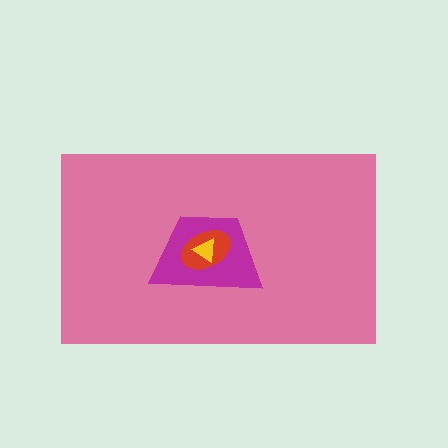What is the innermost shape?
The yellow triangle.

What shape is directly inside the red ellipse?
The yellow triangle.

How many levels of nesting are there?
4.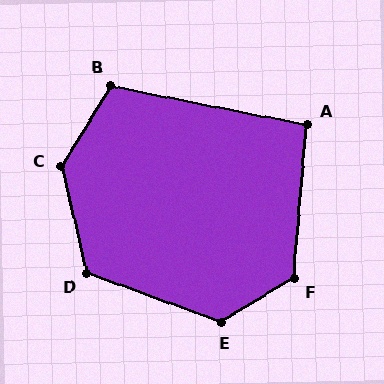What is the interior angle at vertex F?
Approximately 126 degrees (obtuse).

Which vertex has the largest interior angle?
C, at approximately 135 degrees.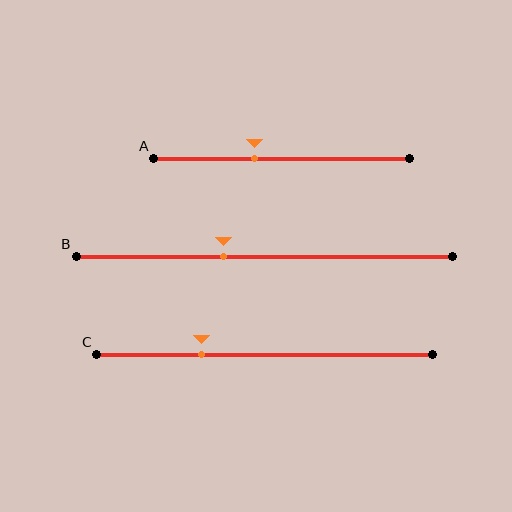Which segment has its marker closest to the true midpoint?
Segment A has its marker closest to the true midpoint.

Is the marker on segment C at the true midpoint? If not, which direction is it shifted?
No, the marker on segment C is shifted to the left by about 19% of the segment length.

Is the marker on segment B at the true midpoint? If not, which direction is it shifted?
No, the marker on segment B is shifted to the left by about 11% of the segment length.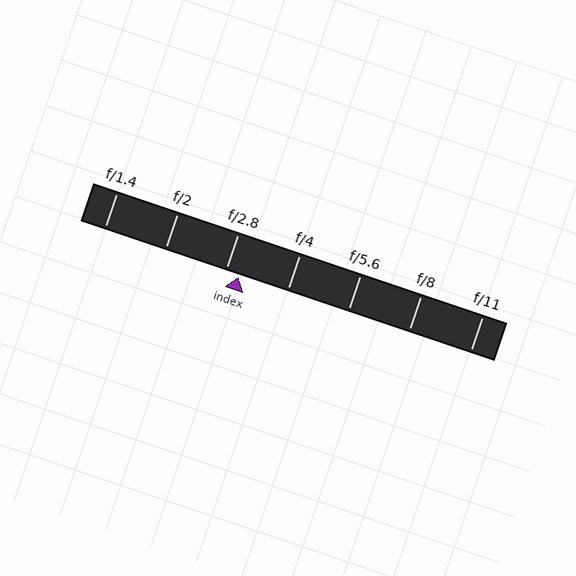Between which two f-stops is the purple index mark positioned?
The index mark is between f/2.8 and f/4.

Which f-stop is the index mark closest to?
The index mark is closest to f/2.8.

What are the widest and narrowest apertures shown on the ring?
The widest aperture shown is f/1.4 and the narrowest is f/11.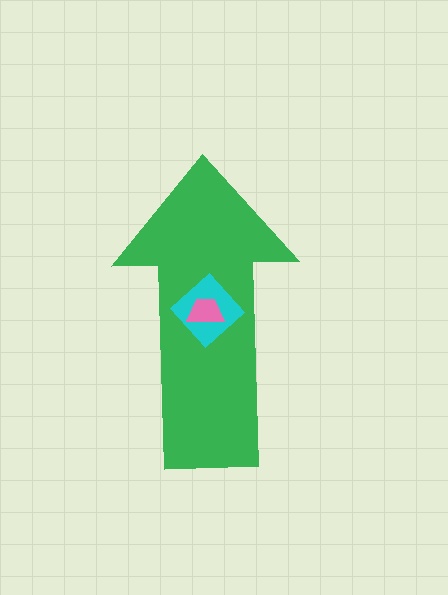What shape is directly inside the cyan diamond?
The pink trapezoid.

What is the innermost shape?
The pink trapezoid.